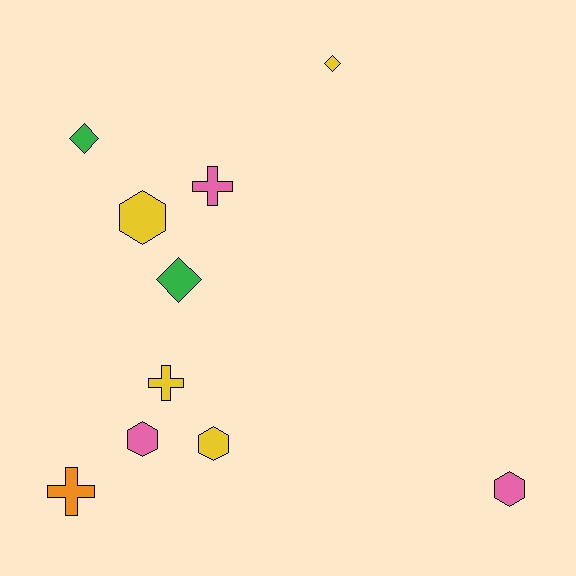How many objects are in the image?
There are 10 objects.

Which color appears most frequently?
Yellow, with 4 objects.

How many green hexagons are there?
There are no green hexagons.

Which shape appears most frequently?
Hexagon, with 4 objects.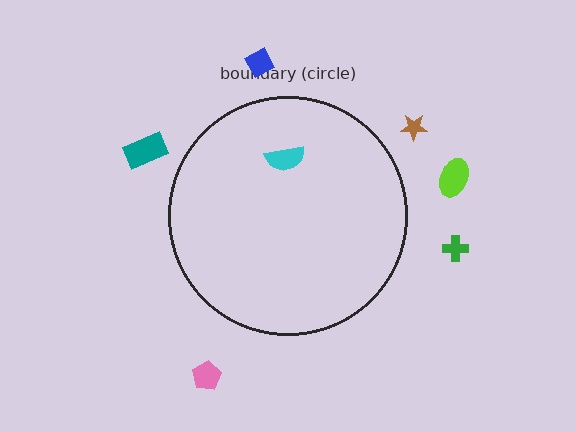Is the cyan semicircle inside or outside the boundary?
Inside.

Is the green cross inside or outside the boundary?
Outside.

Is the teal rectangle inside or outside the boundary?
Outside.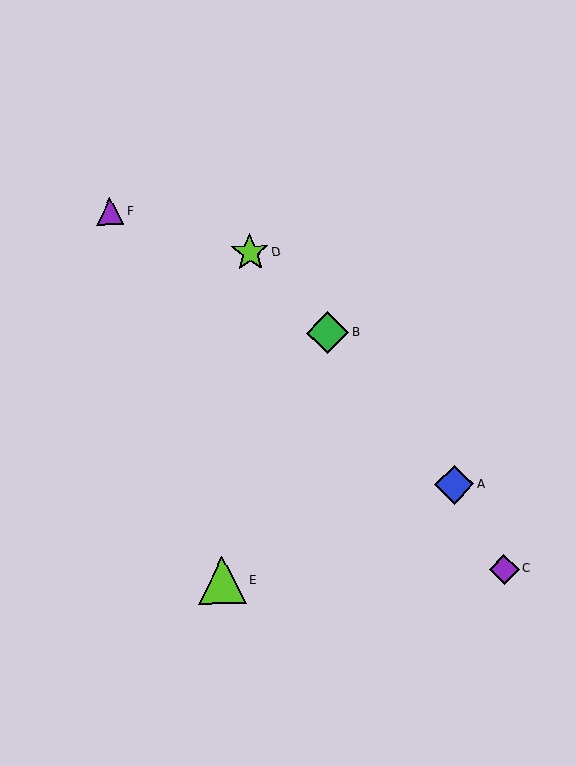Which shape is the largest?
The lime triangle (labeled E) is the largest.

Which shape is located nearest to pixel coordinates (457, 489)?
The blue diamond (labeled A) at (454, 485) is nearest to that location.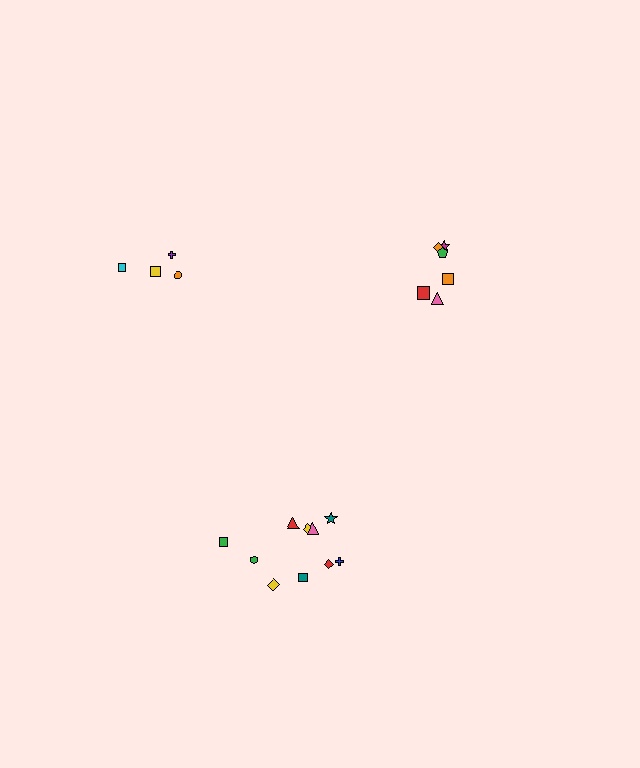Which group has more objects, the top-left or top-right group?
The top-right group.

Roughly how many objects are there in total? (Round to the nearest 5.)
Roughly 20 objects in total.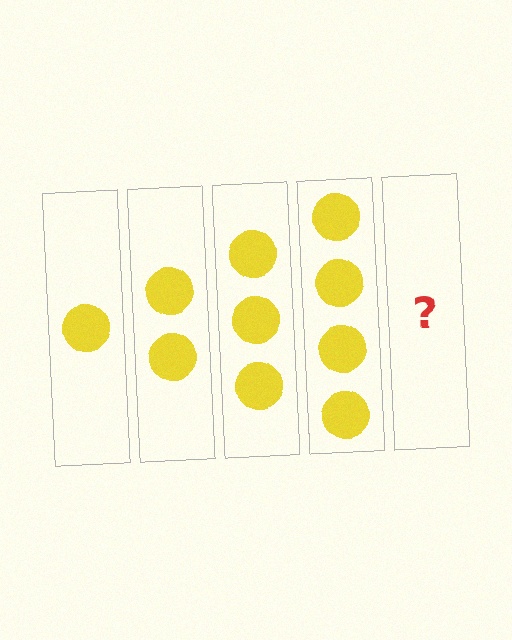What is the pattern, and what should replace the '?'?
The pattern is that each step adds one more circle. The '?' should be 5 circles.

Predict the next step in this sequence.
The next step is 5 circles.